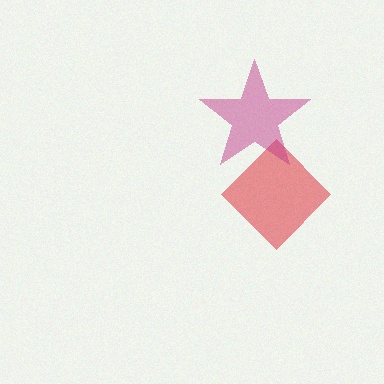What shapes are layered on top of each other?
The layered shapes are: a red diamond, a magenta star.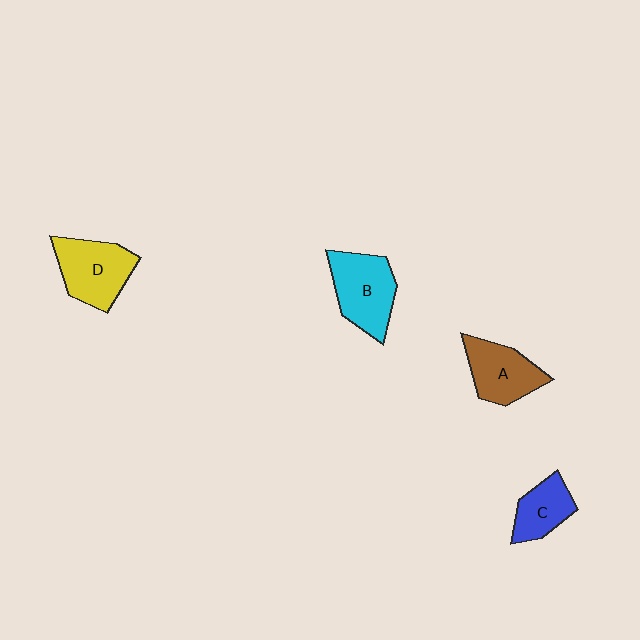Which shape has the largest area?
Shape B (cyan).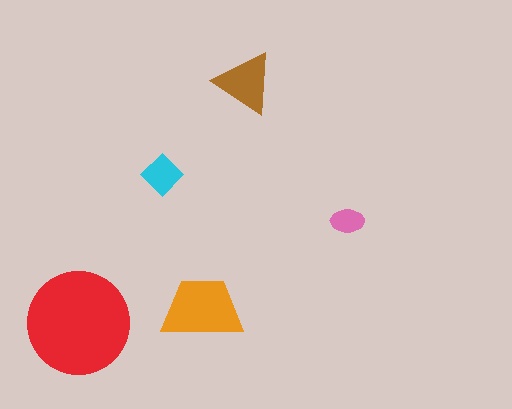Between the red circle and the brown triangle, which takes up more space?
The red circle.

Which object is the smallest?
The pink ellipse.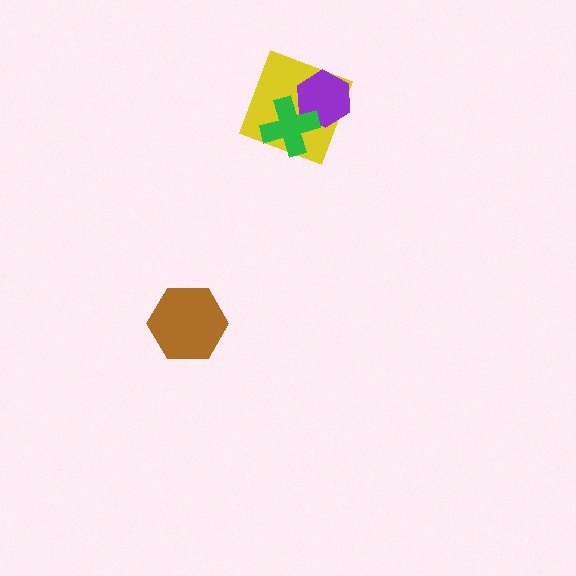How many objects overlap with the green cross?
2 objects overlap with the green cross.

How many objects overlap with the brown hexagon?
0 objects overlap with the brown hexagon.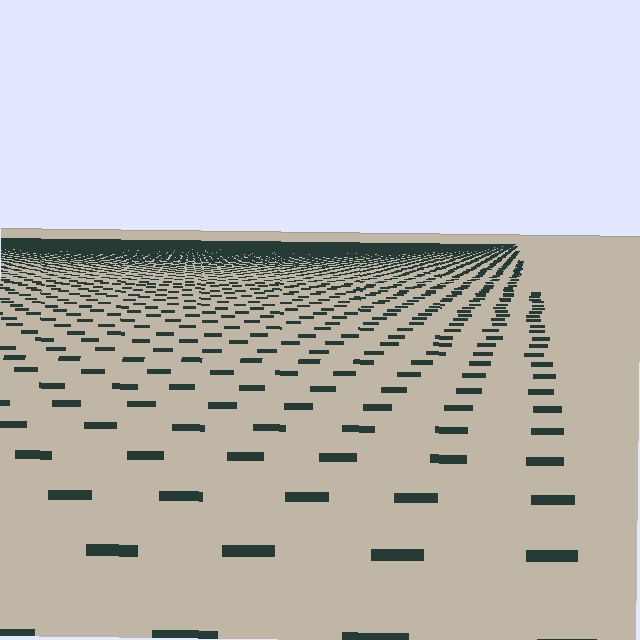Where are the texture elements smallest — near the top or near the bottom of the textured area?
Near the top.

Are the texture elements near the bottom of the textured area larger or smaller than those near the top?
Larger. Near the bottom, elements are closer to the viewer and appear at a bigger on-screen size.